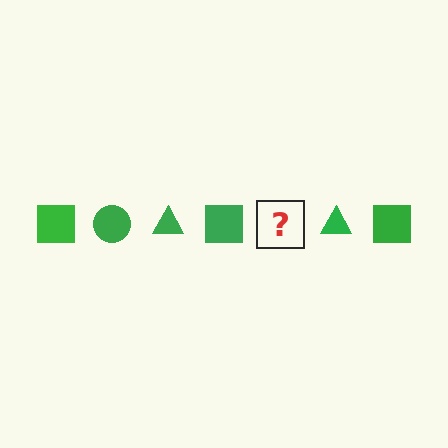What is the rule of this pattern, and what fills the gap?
The rule is that the pattern cycles through square, circle, triangle shapes in green. The gap should be filled with a green circle.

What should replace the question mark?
The question mark should be replaced with a green circle.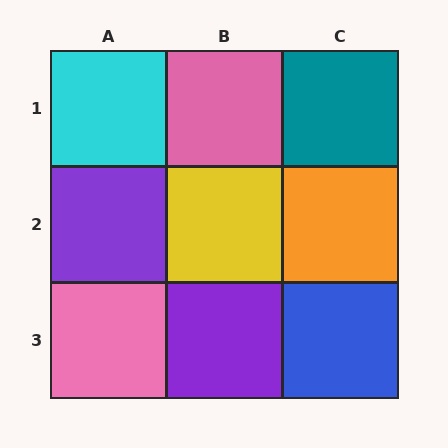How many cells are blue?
1 cell is blue.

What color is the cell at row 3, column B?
Purple.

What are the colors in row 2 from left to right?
Purple, yellow, orange.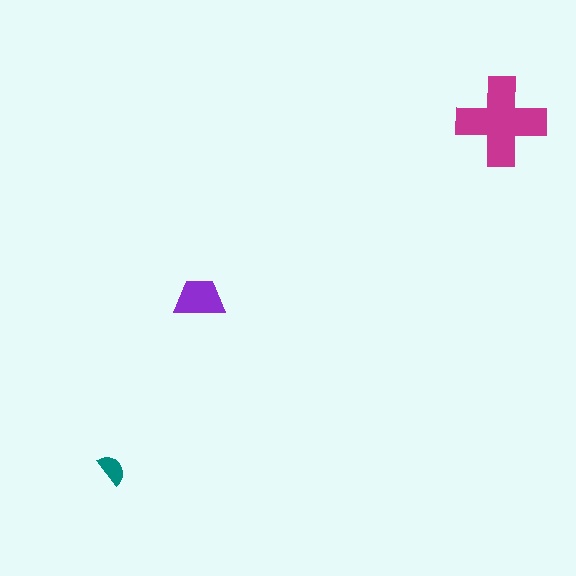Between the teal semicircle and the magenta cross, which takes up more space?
The magenta cross.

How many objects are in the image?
There are 3 objects in the image.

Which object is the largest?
The magenta cross.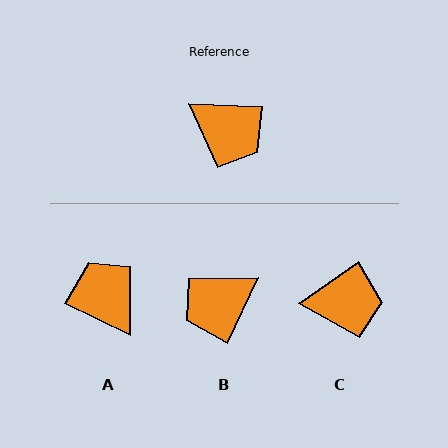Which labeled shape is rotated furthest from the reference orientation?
A, about 155 degrees away.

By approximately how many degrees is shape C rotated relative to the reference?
Approximately 36 degrees counter-clockwise.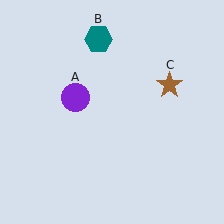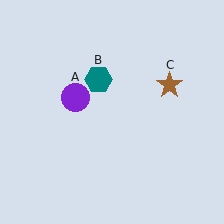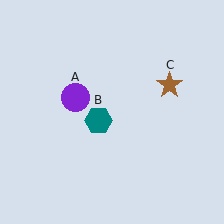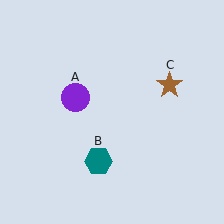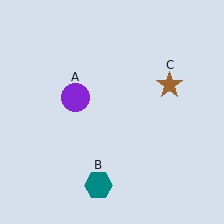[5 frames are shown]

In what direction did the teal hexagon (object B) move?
The teal hexagon (object B) moved down.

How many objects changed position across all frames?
1 object changed position: teal hexagon (object B).